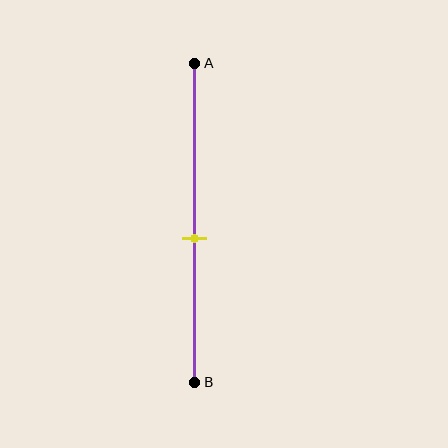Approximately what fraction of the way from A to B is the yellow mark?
The yellow mark is approximately 55% of the way from A to B.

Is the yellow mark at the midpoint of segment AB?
No, the mark is at about 55% from A, not at the 50% midpoint.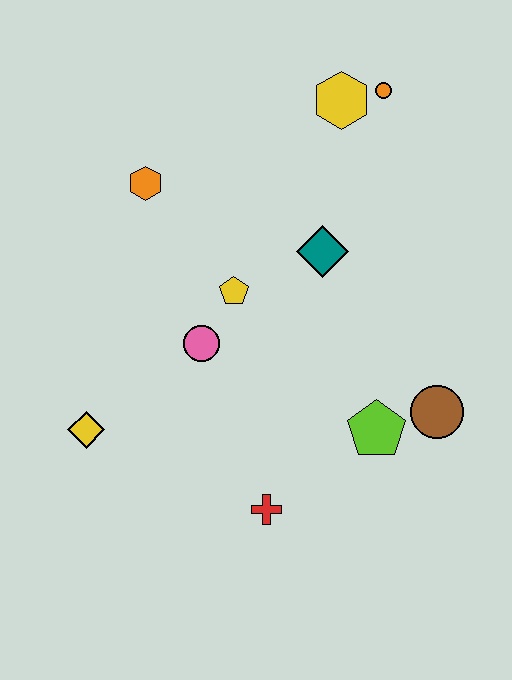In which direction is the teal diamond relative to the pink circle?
The teal diamond is to the right of the pink circle.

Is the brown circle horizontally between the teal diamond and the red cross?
No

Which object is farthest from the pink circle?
The orange circle is farthest from the pink circle.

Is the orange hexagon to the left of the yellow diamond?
No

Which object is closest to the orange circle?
The yellow hexagon is closest to the orange circle.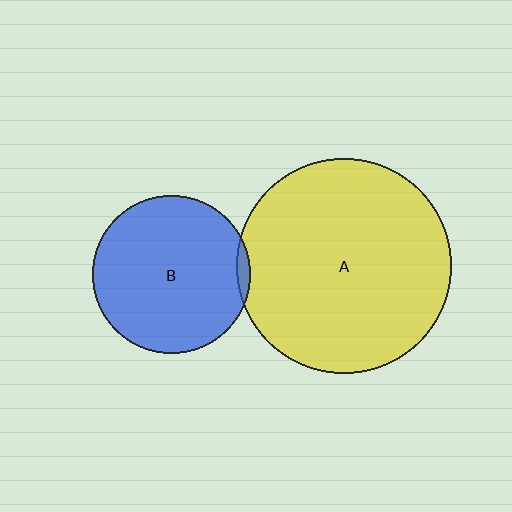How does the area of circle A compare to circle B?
Approximately 1.8 times.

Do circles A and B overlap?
Yes.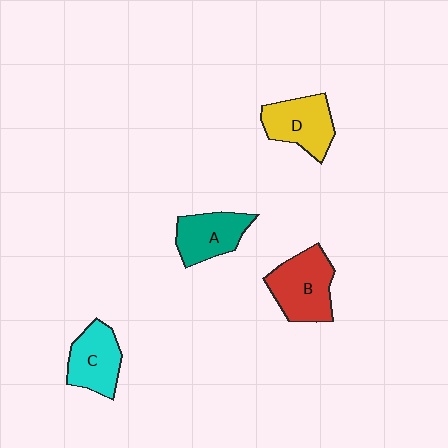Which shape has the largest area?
Shape B (red).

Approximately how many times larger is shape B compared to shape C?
Approximately 1.2 times.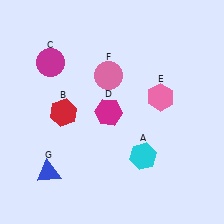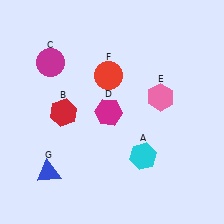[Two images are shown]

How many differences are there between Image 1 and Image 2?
There is 1 difference between the two images.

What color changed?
The circle (F) changed from pink in Image 1 to red in Image 2.